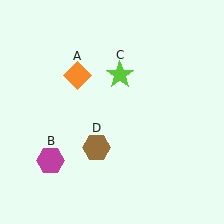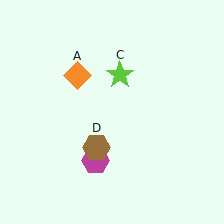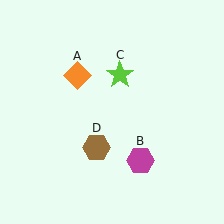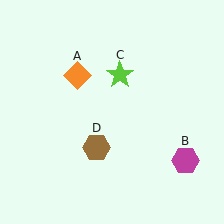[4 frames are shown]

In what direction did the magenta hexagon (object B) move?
The magenta hexagon (object B) moved right.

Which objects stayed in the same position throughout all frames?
Orange diamond (object A) and lime star (object C) and brown hexagon (object D) remained stationary.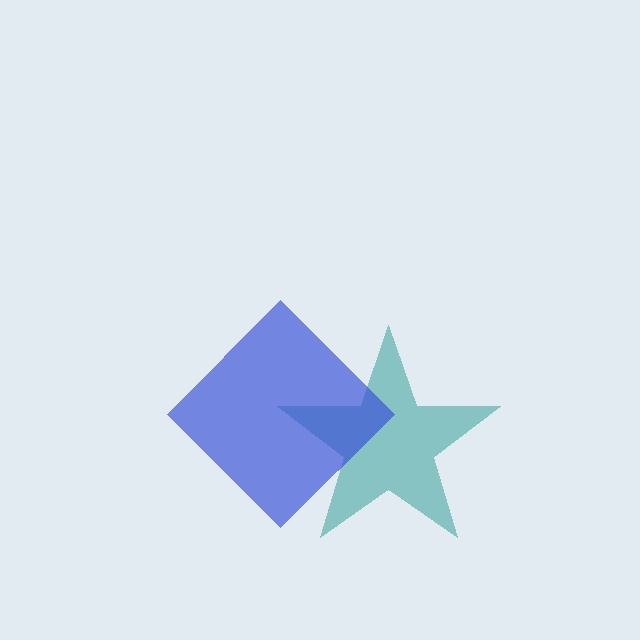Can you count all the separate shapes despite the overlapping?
Yes, there are 2 separate shapes.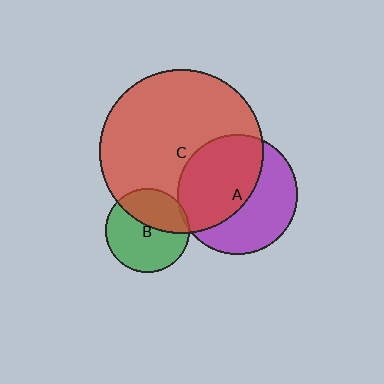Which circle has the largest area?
Circle C (red).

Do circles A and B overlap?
Yes.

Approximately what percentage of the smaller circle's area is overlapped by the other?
Approximately 5%.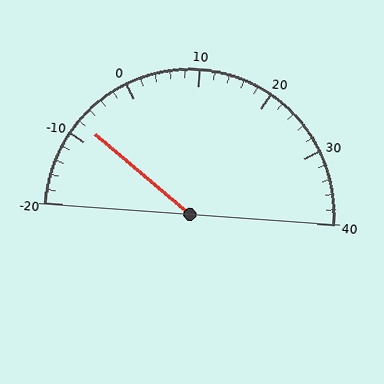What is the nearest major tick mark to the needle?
The nearest major tick mark is -10.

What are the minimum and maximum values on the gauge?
The gauge ranges from -20 to 40.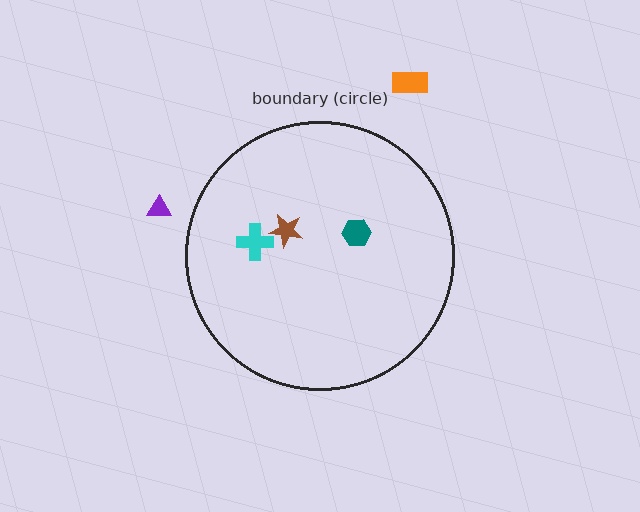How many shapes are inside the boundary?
3 inside, 2 outside.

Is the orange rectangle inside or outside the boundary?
Outside.